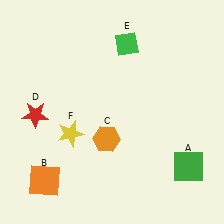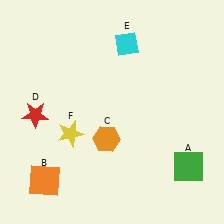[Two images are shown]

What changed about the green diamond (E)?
In Image 1, E is green. In Image 2, it changed to cyan.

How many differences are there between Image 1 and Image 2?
There is 1 difference between the two images.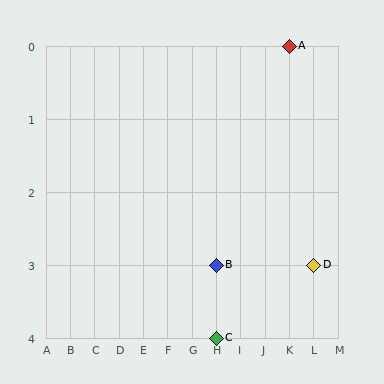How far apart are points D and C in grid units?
Points D and C are 4 columns and 1 row apart (about 4.1 grid units diagonally).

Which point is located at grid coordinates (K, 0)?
Point A is at (K, 0).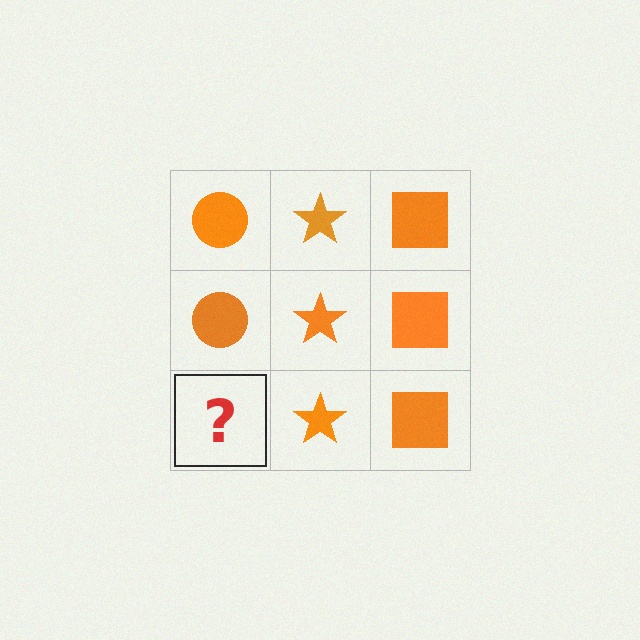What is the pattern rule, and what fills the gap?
The rule is that each column has a consistent shape. The gap should be filled with an orange circle.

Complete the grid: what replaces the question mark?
The question mark should be replaced with an orange circle.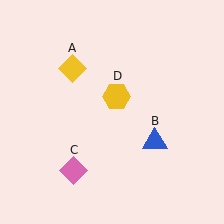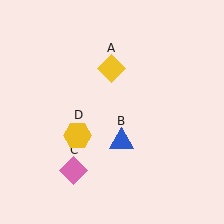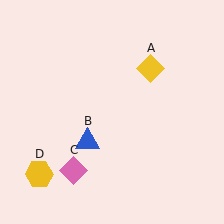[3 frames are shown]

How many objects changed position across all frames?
3 objects changed position: yellow diamond (object A), blue triangle (object B), yellow hexagon (object D).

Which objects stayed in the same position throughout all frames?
Pink diamond (object C) remained stationary.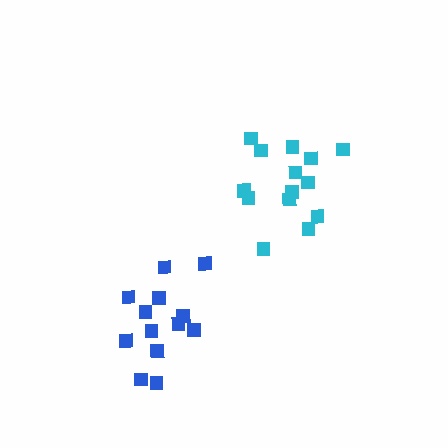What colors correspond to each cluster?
The clusters are colored: blue, cyan.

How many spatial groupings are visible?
There are 2 spatial groupings.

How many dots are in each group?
Group 1: 13 dots, Group 2: 14 dots (27 total).